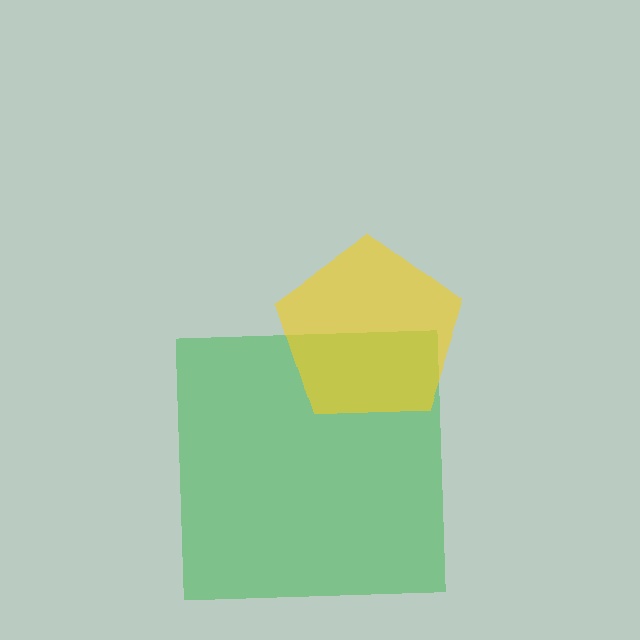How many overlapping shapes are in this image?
There are 2 overlapping shapes in the image.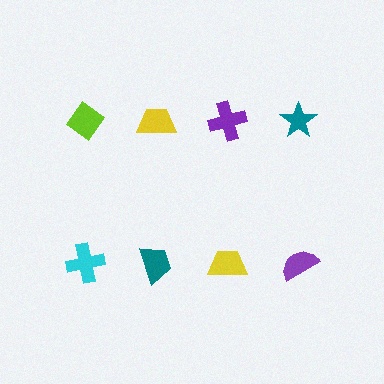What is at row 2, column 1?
A cyan cross.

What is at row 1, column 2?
A yellow trapezoid.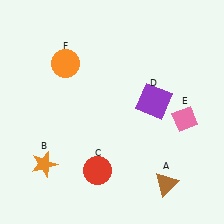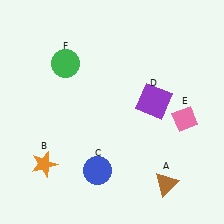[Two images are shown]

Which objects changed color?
C changed from red to blue. F changed from orange to green.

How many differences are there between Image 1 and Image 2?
There are 2 differences between the two images.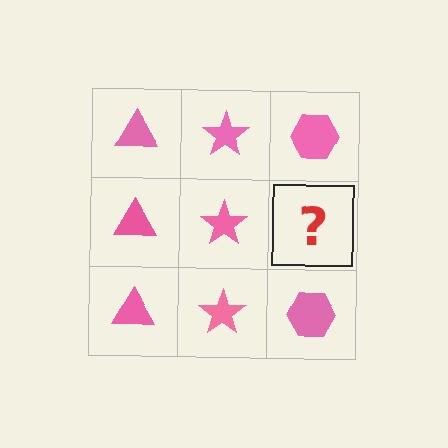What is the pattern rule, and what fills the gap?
The rule is that each column has a consistent shape. The gap should be filled with a pink hexagon.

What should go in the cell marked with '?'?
The missing cell should contain a pink hexagon.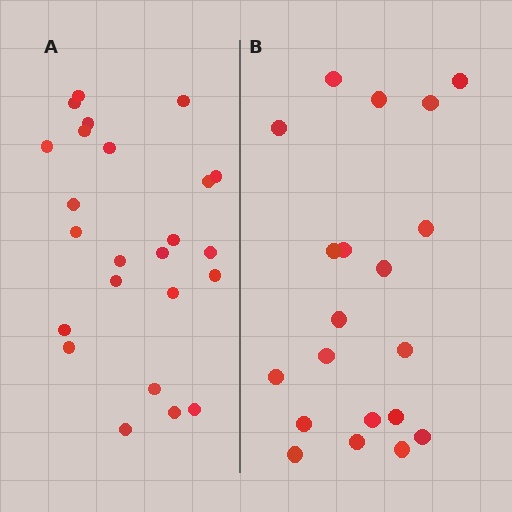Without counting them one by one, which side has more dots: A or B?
Region A (the left region) has more dots.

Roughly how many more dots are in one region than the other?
Region A has about 4 more dots than region B.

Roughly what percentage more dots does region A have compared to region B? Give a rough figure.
About 20% more.